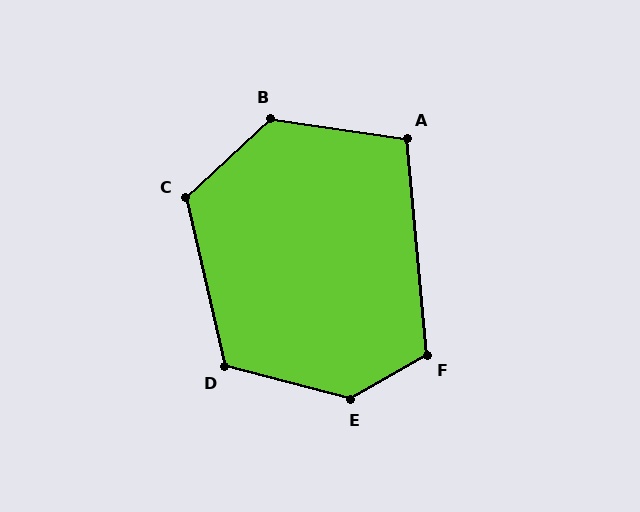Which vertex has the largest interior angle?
E, at approximately 136 degrees.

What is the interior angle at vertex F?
Approximately 114 degrees (obtuse).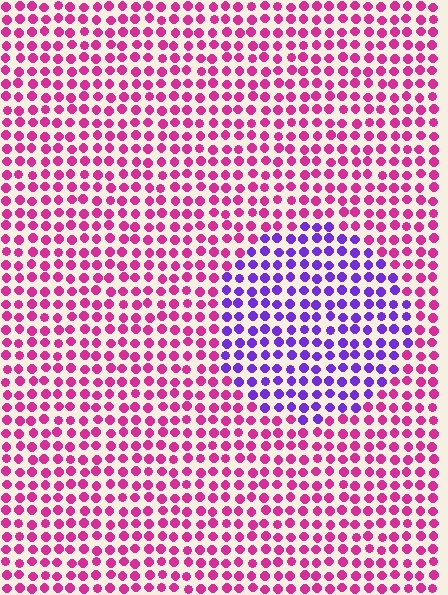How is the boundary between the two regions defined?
The boundary is defined purely by a slight shift in hue (about 57 degrees). Spacing, size, and orientation are identical on both sides.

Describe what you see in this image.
The image is filled with small magenta elements in a uniform arrangement. A circle-shaped region is visible where the elements are tinted to a slightly different hue, forming a subtle color boundary.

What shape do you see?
I see a circle.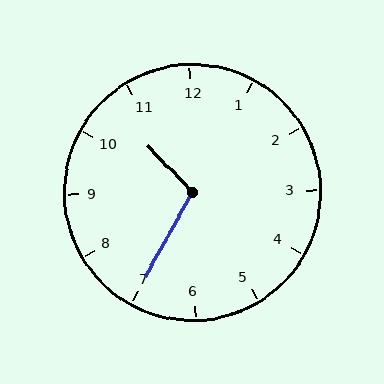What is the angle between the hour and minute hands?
Approximately 108 degrees.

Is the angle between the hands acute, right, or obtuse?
It is obtuse.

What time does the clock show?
10:35.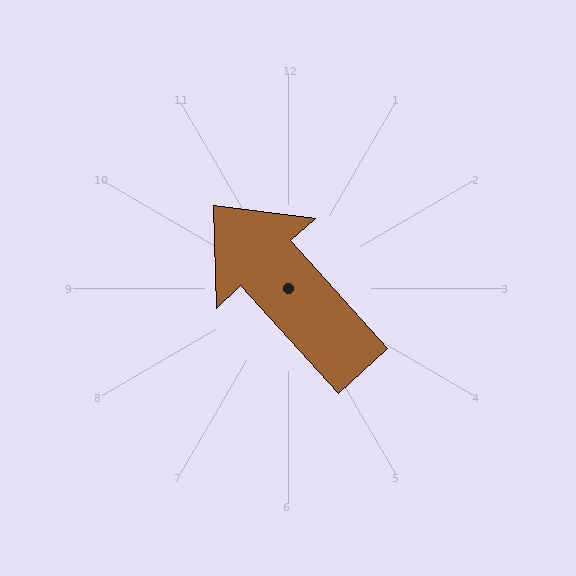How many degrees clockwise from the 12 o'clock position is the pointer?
Approximately 318 degrees.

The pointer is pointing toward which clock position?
Roughly 11 o'clock.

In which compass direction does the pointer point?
Northwest.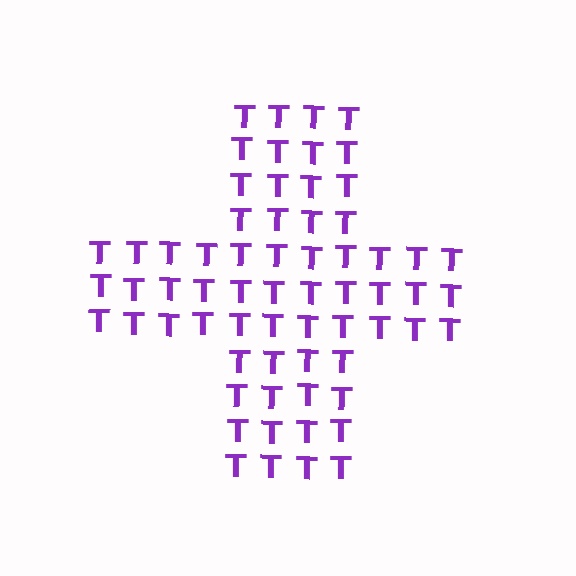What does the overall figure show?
The overall figure shows a cross.